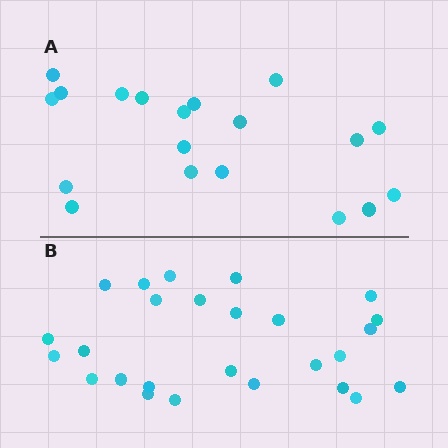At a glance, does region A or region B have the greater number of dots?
Region B (the bottom region) has more dots.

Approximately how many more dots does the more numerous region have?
Region B has roughly 8 or so more dots than region A.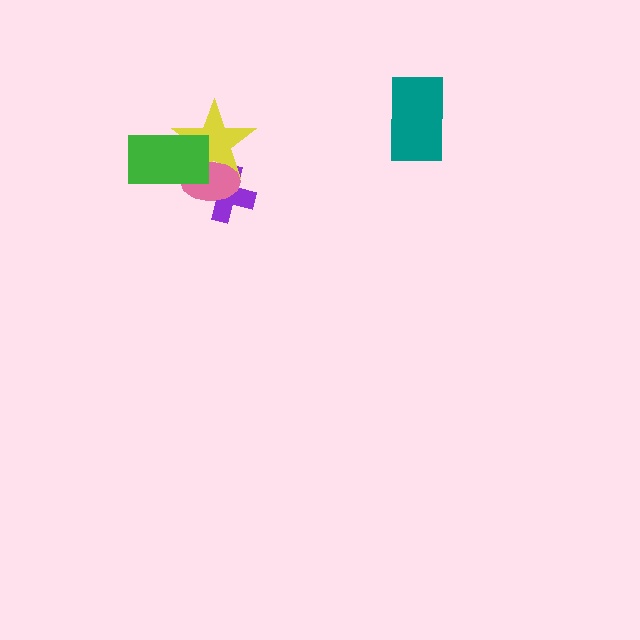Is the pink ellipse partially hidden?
Yes, it is partially covered by another shape.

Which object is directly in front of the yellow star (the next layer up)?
The pink ellipse is directly in front of the yellow star.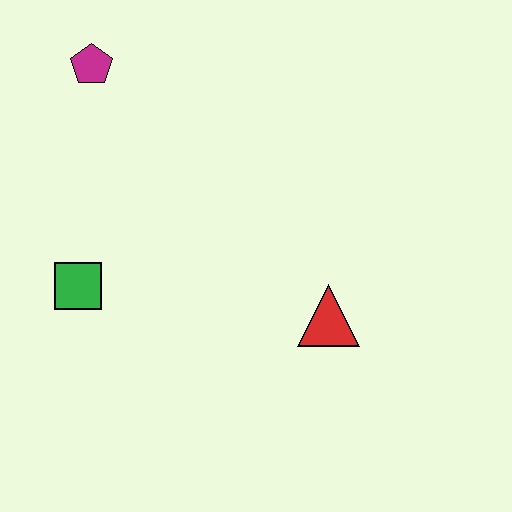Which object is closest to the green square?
The magenta pentagon is closest to the green square.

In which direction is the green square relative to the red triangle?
The green square is to the left of the red triangle.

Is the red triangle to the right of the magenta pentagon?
Yes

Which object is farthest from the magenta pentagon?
The red triangle is farthest from the magenta pentagon.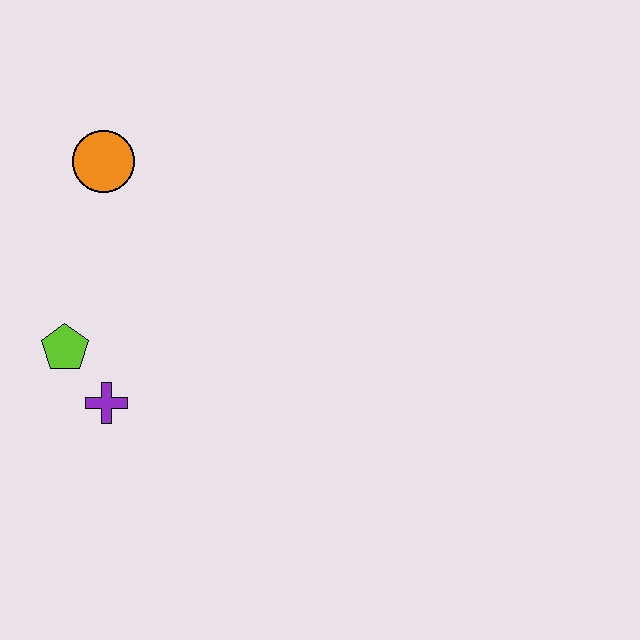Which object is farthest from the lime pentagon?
The orange circle is farthest from the lime pentagon.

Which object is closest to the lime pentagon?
The purple cross is closest to the lime pentagon.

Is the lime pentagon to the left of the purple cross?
Yes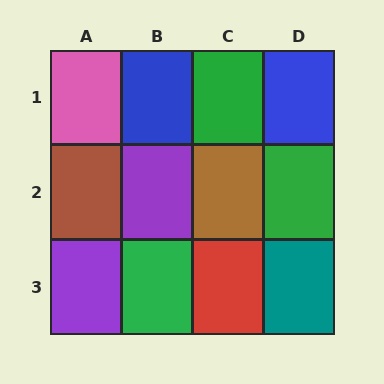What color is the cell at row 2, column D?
Green.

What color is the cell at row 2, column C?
Brown.